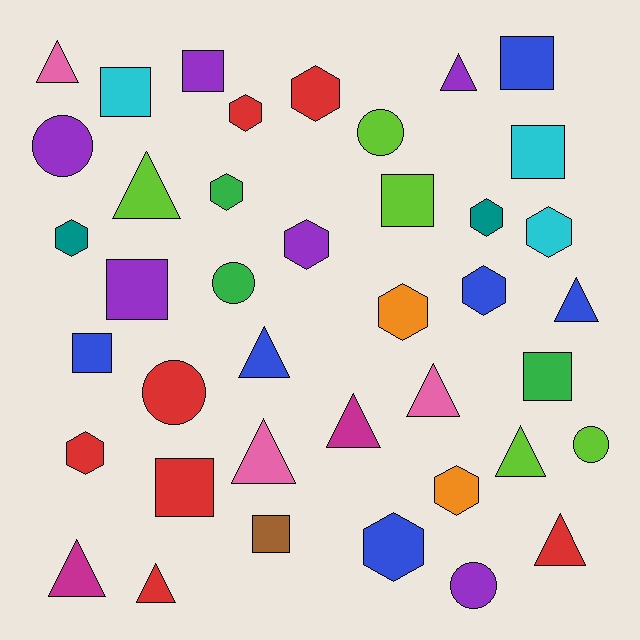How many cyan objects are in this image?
There are 3 cyan objects.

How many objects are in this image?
There are 40 objects.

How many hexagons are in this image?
There are 12 hexagons.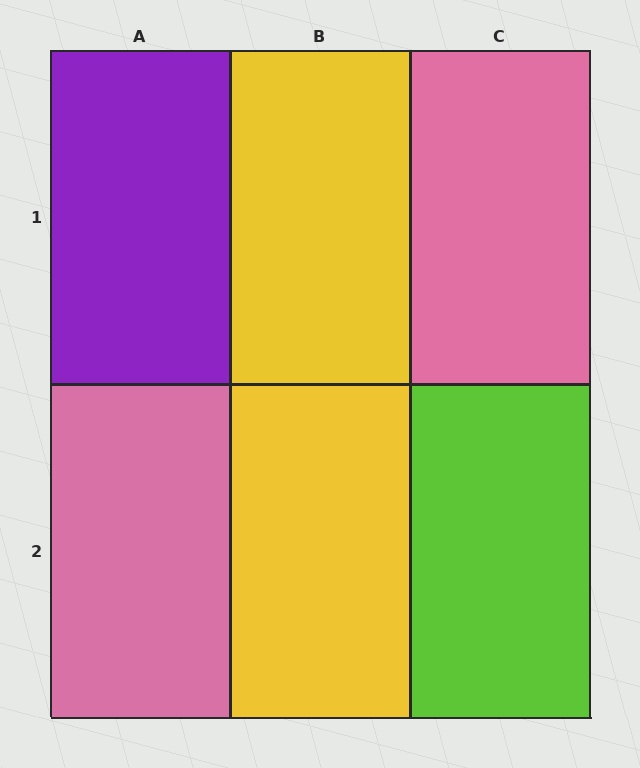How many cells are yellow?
2 cells are yellow.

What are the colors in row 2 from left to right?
Pink, yellow, lime.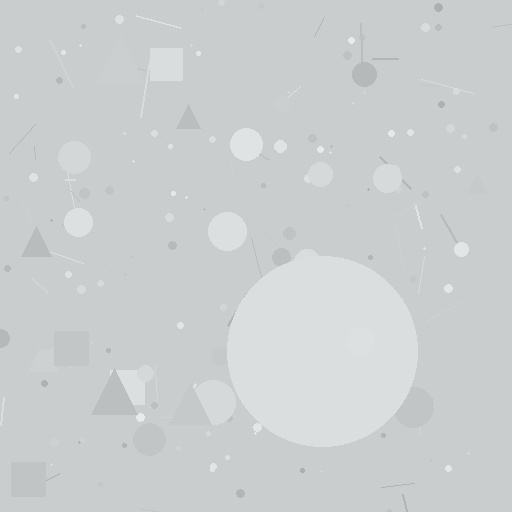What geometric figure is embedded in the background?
A circle is embedded in the background.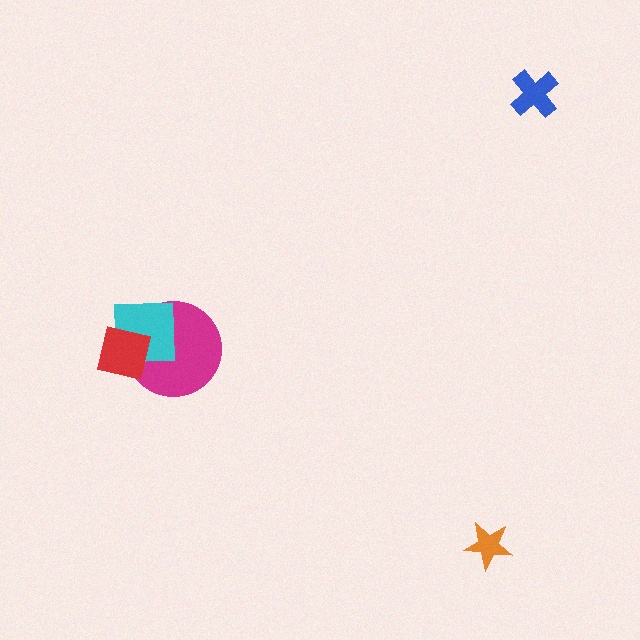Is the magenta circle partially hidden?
Yes, it is partially covered by another shape.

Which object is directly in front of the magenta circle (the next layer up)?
The cyan square is directly in front of the magenta circle.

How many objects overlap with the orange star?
0 objects overlap with the orange star.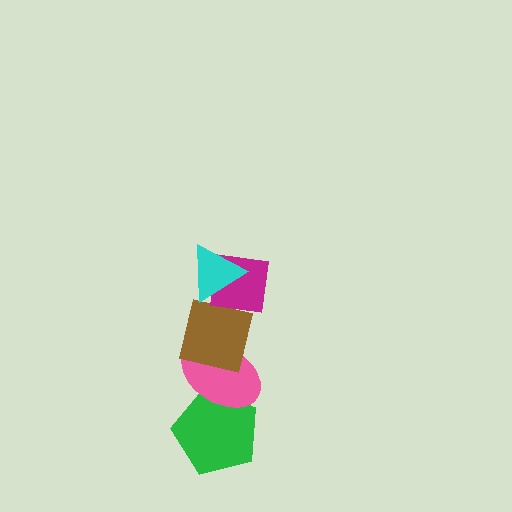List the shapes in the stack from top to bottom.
From top to bottom: the cyan triangle, the magenta square, the brown square, the pink ellipse, the green pentagon.